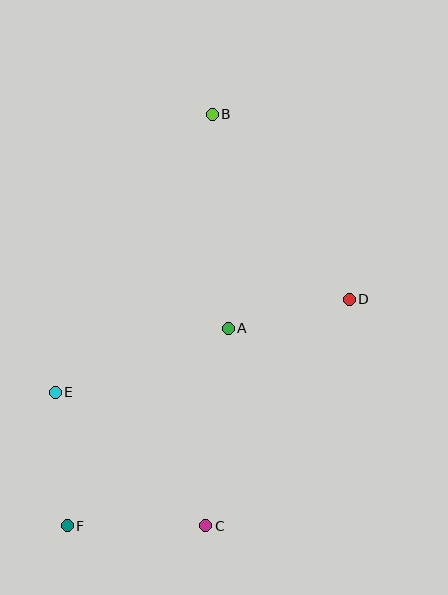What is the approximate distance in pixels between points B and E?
The distance between B and E is approximately 320 pixels.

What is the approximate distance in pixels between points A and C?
The distance between A and C is approximately 199 pixels.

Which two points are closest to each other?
Points A and D are closest to each other.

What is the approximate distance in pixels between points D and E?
The distance between D and E is approximately 308 pixels.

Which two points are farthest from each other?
Points B and F are farthest from each other.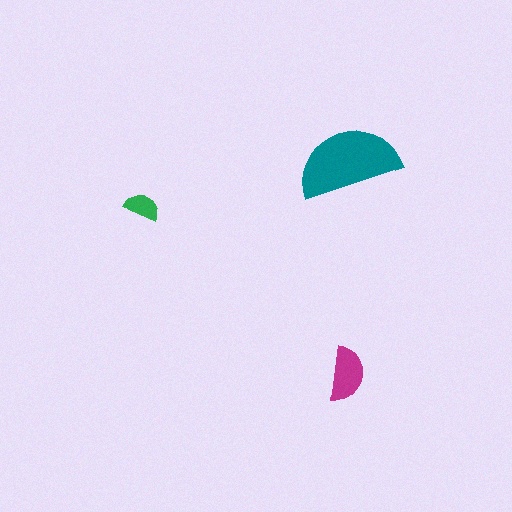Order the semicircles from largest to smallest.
the teal one, the magenta one, the green one.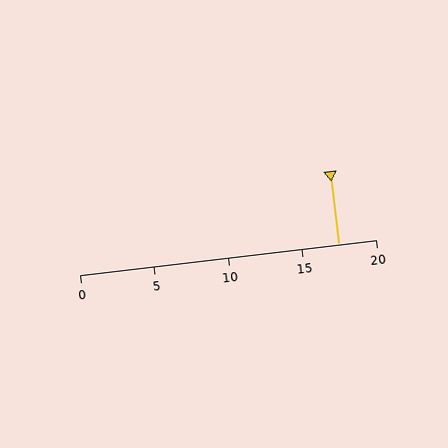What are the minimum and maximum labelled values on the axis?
The axis runs from 0 to 20.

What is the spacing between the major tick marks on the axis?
The major ticks are spaced 5 apart.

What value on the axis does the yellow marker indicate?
The marker indicates approximately 17.5.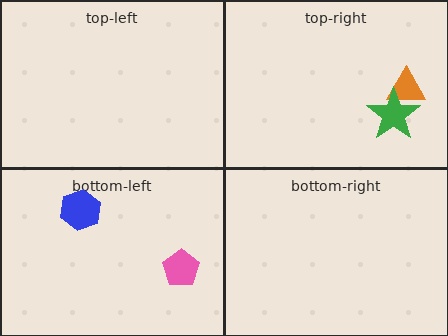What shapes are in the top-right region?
The orange triangle, the green star.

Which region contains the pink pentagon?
The bottom-left region.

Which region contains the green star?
The top-right region.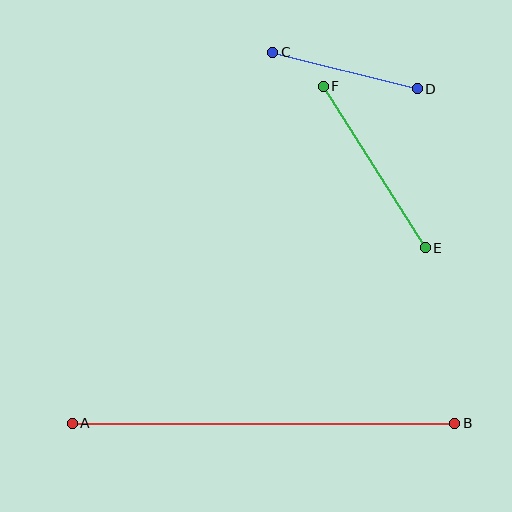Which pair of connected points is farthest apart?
Points A and B are farthest apart.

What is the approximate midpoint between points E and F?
The midpoint is at approximately (374, 167) pixels.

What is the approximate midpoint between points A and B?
The midpoint is at approximately (263, 423) pixels.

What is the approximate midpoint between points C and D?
The midpoint is at approximately (345, 71) pixels.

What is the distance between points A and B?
The distance is approximately 382 pixels.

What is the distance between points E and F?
The distance is approximately 191 pixels.